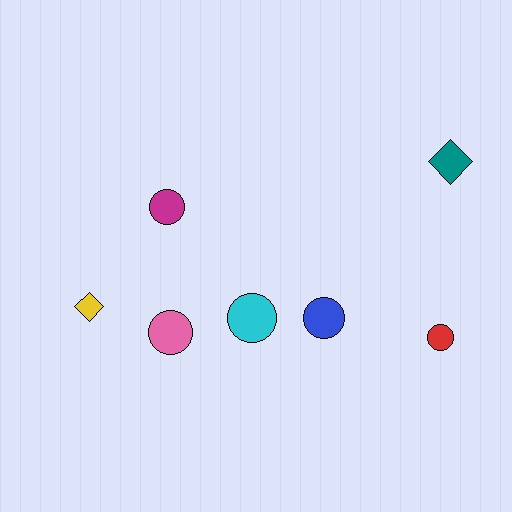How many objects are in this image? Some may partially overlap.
There are 7 objects.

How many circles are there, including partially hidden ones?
There are 5 circles.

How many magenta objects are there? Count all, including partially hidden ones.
There is 1 magenta object.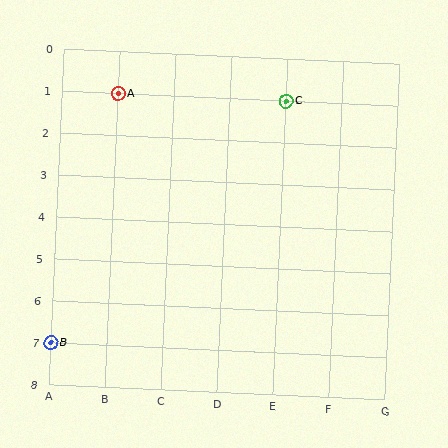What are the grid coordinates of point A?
Point A is at grid coordinates (B, 1).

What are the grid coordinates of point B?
Point B is at grid coordinates (A, 7).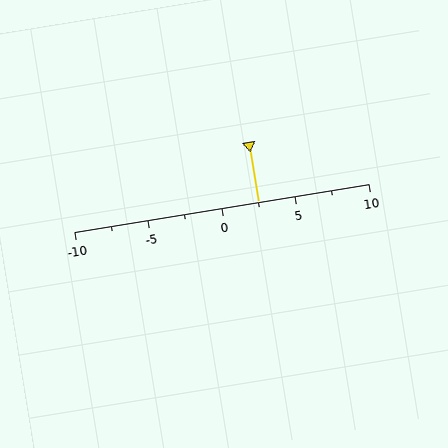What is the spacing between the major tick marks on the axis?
The major ticks are spaced 5 apart.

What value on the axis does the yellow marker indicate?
The marker indicates approximately 2.5.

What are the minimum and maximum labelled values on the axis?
The axis runs from -10 to 10.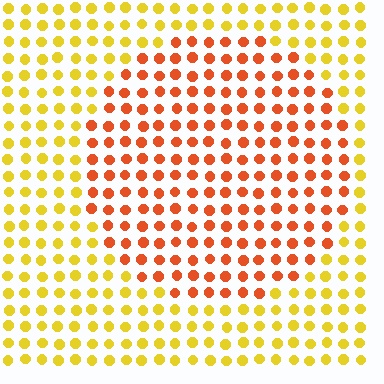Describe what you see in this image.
The image is filled with small yellow elements in a uniform arrangement. A circle-shaped region is visible where the elements are tinted to a slightly different hue, forming a subtle color boundary.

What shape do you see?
I see a circle.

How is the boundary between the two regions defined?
The boundary is defined purely by a slight shift in hue (about 40 degrees). Spacing, size, and orientation are identical on both sides.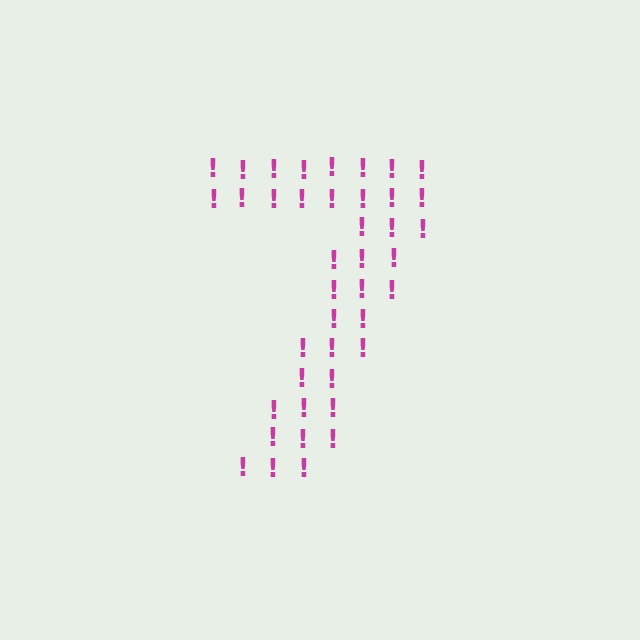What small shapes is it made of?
It is made of small exclamation marks.